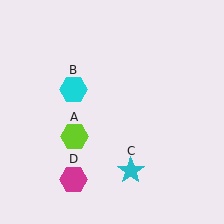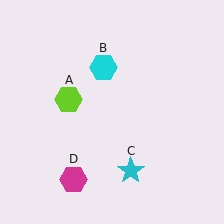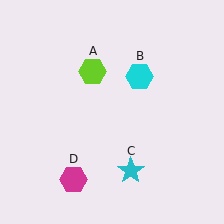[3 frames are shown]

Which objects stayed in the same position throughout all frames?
Cyan star (object C) and magenta hexagon (object D) remained stationary.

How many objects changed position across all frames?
2 objects changed position: lime hexagon (object A), cyan hexagon (object B).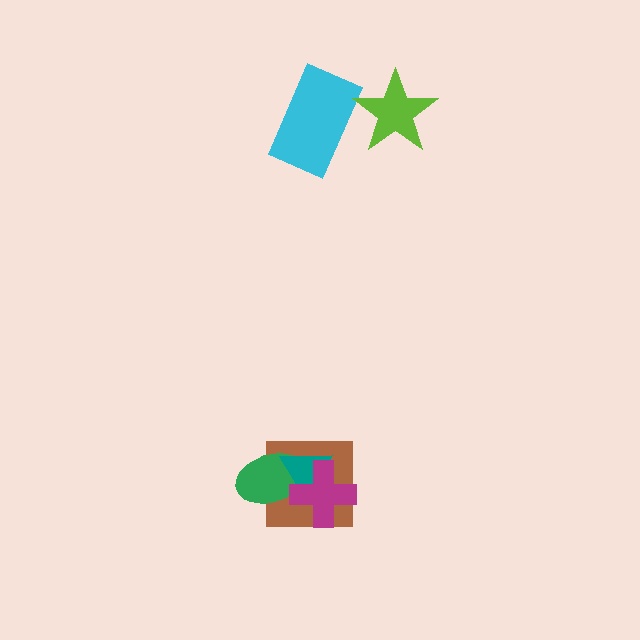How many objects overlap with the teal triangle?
3 objects overlap with the teal triangle.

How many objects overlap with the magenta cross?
3 objects overlap with the magenta cross.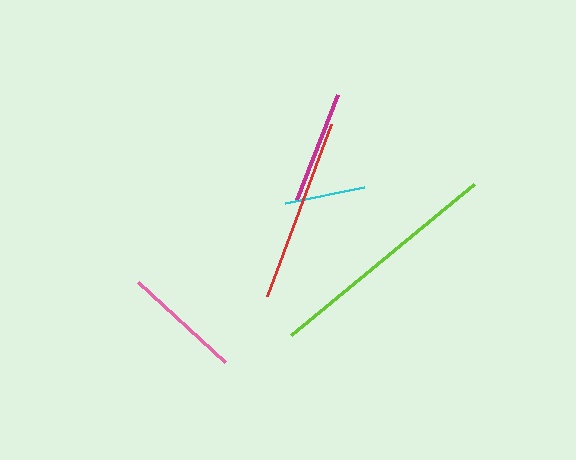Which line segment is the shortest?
The cyan line is the shortest at approximately 80 pixels.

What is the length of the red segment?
The red segment is approximately 183 pixels long.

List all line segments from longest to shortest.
From longest to shortest: lime, red, pink, magenta, cyan.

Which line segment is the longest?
The lime line is the longest at approximately 237 pixels.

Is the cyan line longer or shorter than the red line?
The red line is longer than the cyan line.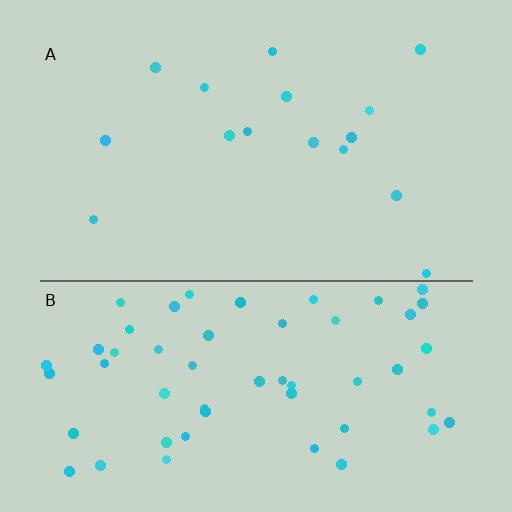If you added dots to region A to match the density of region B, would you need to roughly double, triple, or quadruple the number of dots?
Approximately quadruple.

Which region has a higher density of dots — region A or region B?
B (the bottom).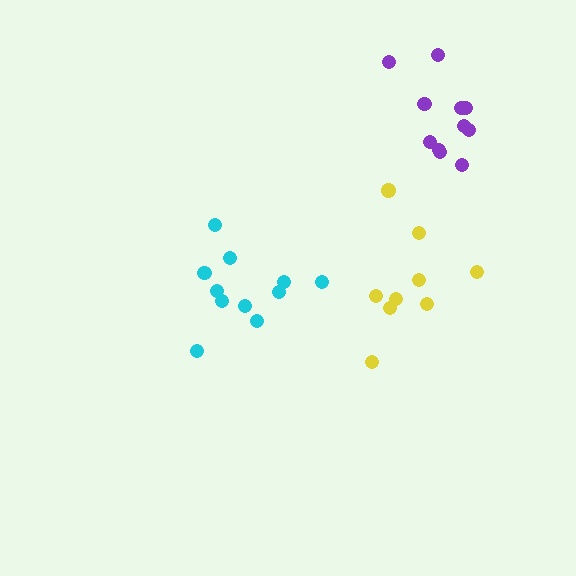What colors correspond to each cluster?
The clusters are colored: cyan, purple, yellow.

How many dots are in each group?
Group 1: 11 dots, Group 2: 11 dots, Group 3: 9 dots (31 total).